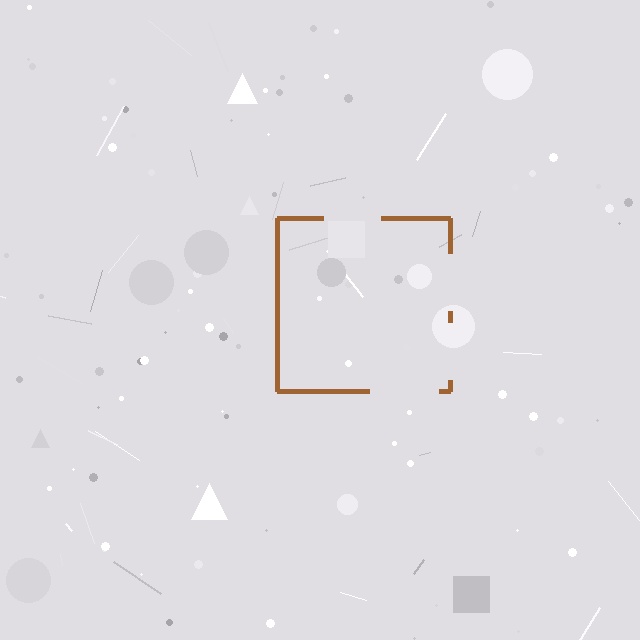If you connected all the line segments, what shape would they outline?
They would outline a square.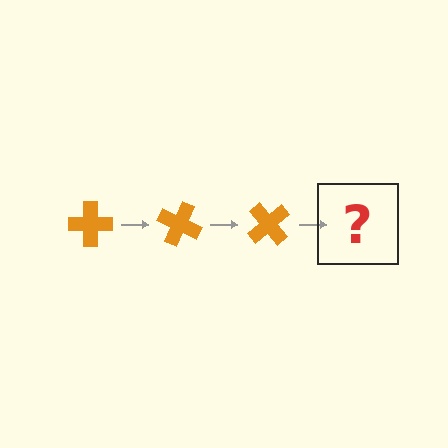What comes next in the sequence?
The next element should be an orange cross rotated 75 degrees.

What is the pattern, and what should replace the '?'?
The pattern is that the cross rotates 25 degrees each step. The '?' should be an orange cross rotated 75 degrees.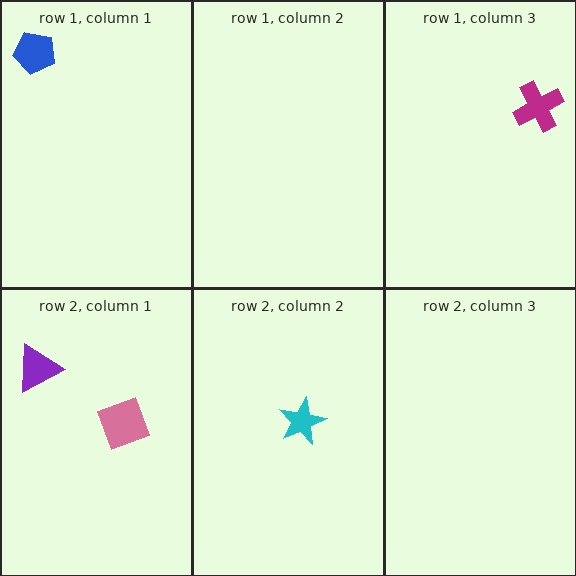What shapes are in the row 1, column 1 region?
The blue pentagon.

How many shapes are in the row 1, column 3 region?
1.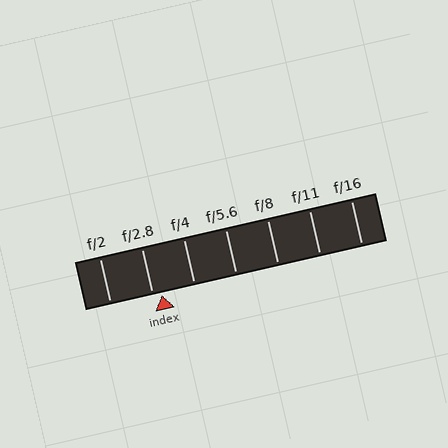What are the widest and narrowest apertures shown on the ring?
The widest aperture shown is f/2 and the narrowest is f/16.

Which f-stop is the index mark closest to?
The index mark is closest to f/2.8.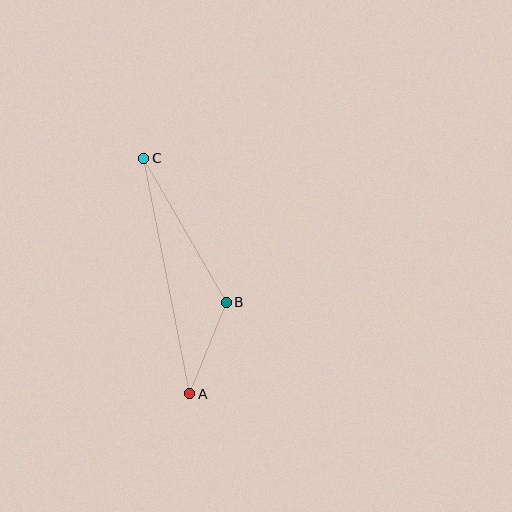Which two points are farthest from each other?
Points A and C are farthest from each other.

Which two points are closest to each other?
Points A and B are closest to each other.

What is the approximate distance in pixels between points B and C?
The distance between B and C is approximately 166 pixels.